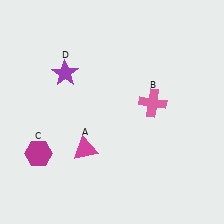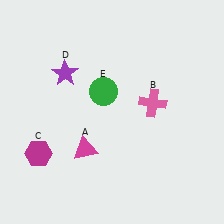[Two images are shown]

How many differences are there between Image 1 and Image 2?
There is 1 difference between the two images.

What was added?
A green circle (E) was added in Image 2.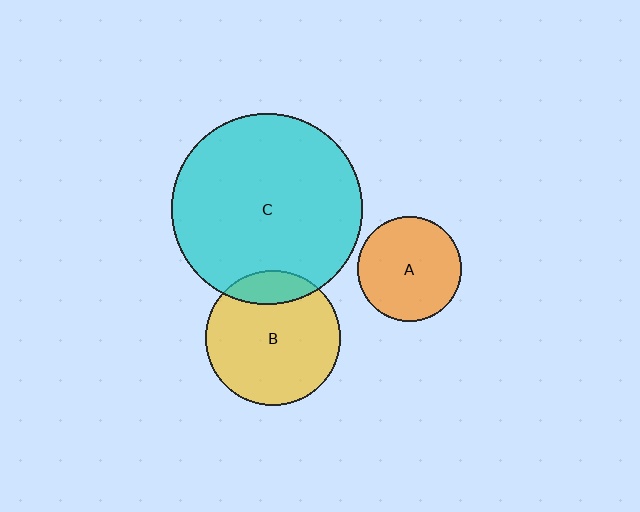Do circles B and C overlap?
Yes.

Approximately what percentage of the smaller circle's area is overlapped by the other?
Approximately 15%.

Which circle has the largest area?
Circle C (cyan).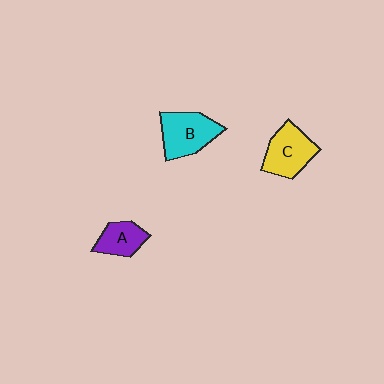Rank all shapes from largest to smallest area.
From largest to smallest: B (cyan), C (yellow), A (purple).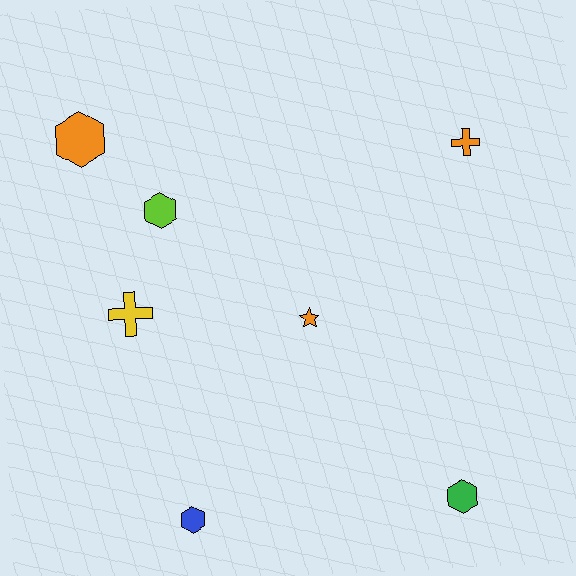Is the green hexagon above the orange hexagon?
No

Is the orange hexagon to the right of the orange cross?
No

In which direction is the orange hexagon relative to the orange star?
The orange hexagon is to the left of the orange star.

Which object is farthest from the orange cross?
The blue hexagon is farthest from the orange cross.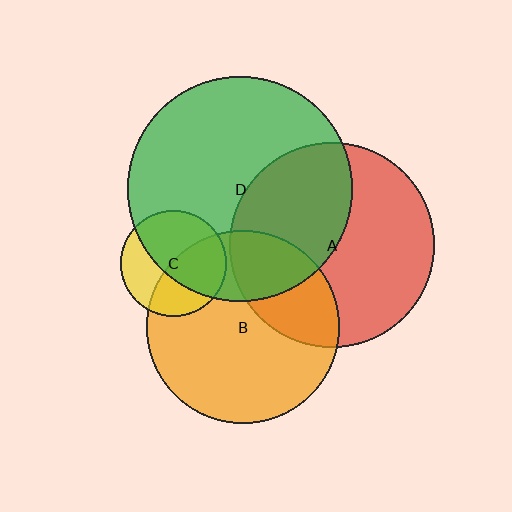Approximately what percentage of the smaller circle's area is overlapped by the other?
Approximately 30%.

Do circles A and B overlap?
Yes.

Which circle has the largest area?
Circle D (green).